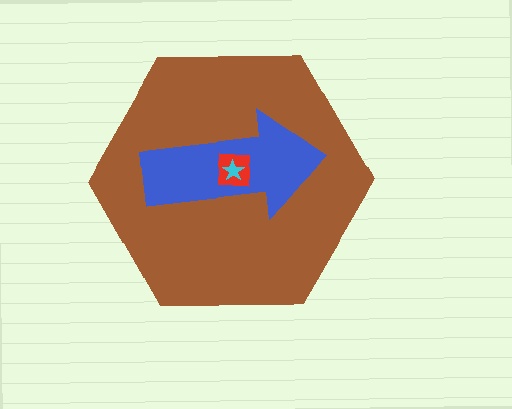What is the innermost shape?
The cyan star.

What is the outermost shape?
The brown hexagon.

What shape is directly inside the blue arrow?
The red square.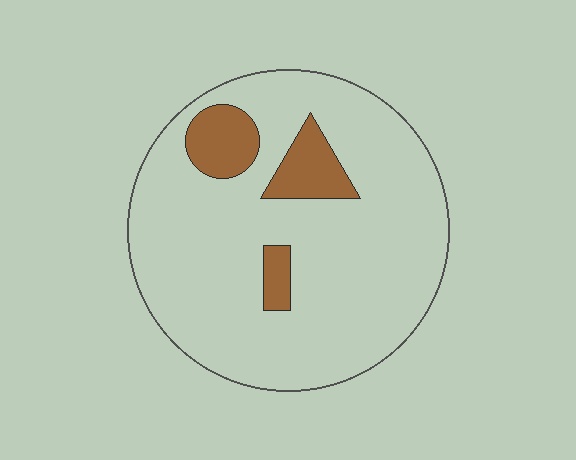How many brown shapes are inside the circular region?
3.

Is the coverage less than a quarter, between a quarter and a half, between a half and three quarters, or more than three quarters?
Less than a quarter.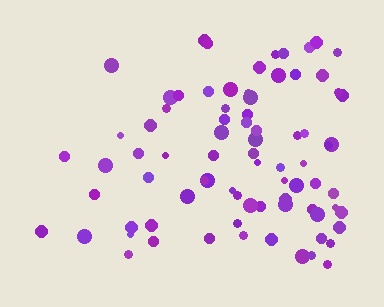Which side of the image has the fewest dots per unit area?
The left.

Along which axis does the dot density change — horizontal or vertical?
Horizontal.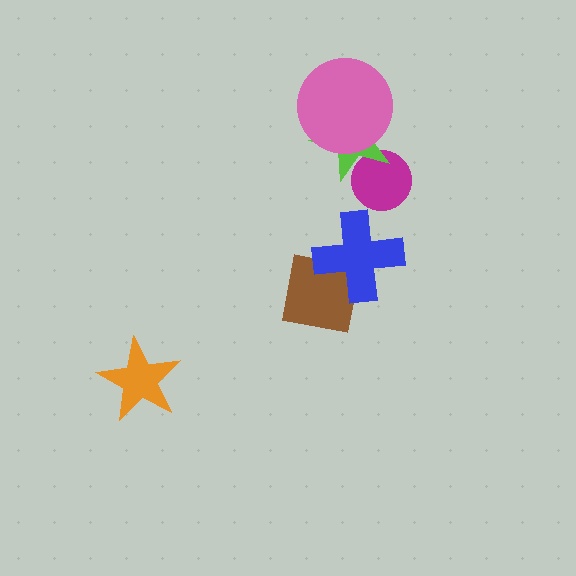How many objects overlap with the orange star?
0 objects overlap with the orange star.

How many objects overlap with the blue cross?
1 object overlaps with the blue cross.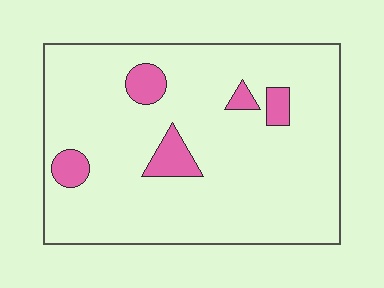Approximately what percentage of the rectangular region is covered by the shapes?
Approximately 10%.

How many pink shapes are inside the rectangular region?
5.